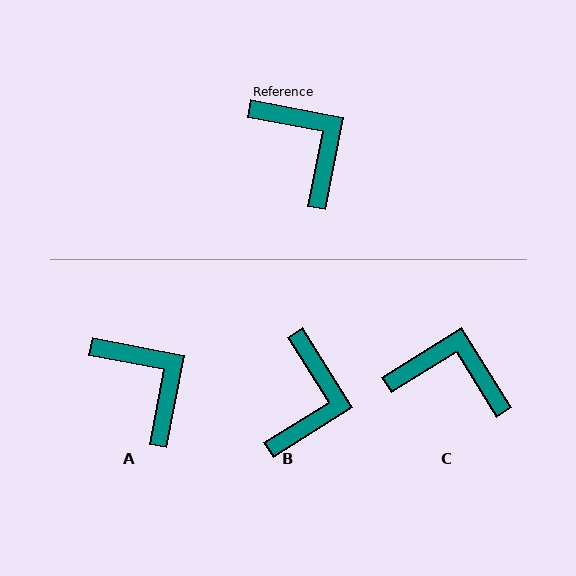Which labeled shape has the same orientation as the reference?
A.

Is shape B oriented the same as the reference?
No, it is off by about 47 degrees.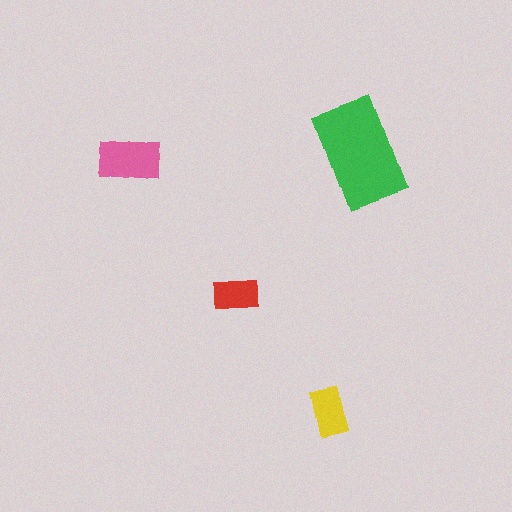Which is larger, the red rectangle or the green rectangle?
The green one.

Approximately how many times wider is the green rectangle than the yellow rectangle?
About 2 times wider.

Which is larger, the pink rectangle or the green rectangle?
The green one.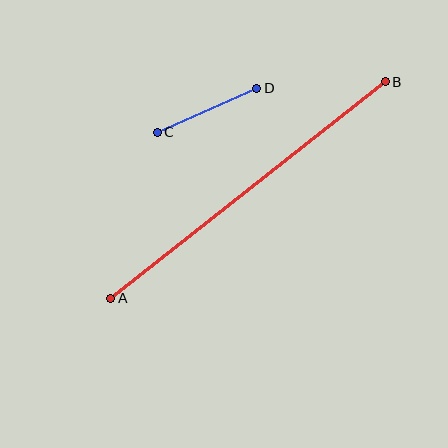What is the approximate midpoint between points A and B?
The midpoint is at approximately (248, 190) pixels.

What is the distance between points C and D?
The distance is approximately 109 pixels.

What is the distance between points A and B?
The distance is approximately 350 pixels.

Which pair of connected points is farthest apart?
Points A and B are farthest apart.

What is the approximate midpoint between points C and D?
The midpoint is at approximately (207, 110) pixels.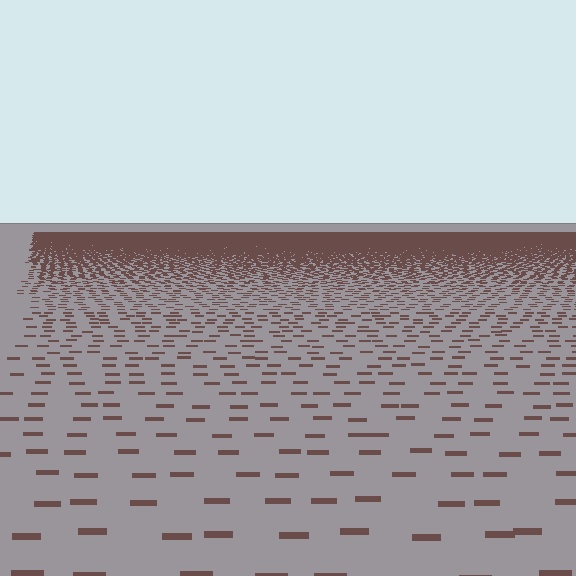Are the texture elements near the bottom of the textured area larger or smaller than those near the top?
Larger. Near the bottom, elements are closer to the viewer and appear at a bigger on-screen size.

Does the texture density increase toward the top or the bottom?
Density increases toward the top.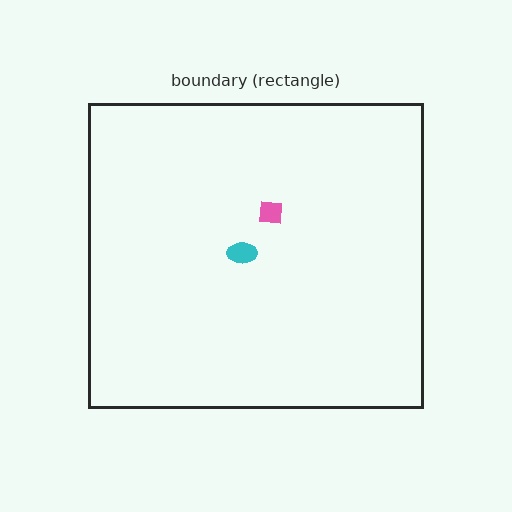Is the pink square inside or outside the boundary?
Inside.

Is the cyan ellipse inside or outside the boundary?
Inside.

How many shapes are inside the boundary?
2 inside, 0 outside.